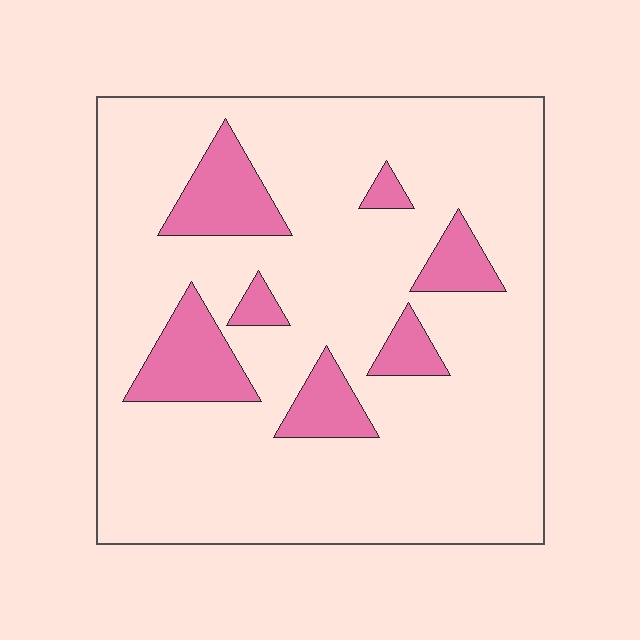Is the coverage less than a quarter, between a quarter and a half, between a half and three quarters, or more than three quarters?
Less than a quarter.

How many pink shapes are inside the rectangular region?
7.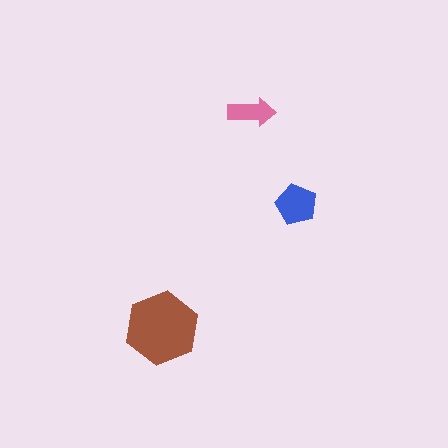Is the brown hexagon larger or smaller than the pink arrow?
Larger.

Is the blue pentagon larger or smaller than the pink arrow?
Larger.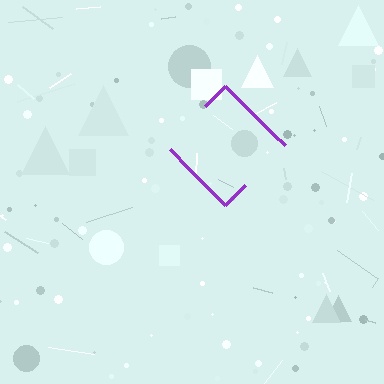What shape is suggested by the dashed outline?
The dashed outline suggests a diamond.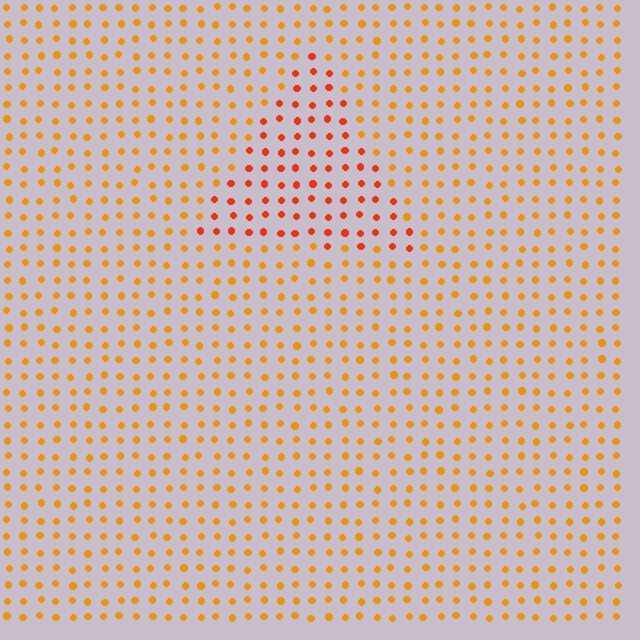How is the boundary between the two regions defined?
The boundary is defined purely by a slight shift in hue (about 29 degrees). Spacing, size, and orientation are identical on both sides.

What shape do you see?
I see a triangle.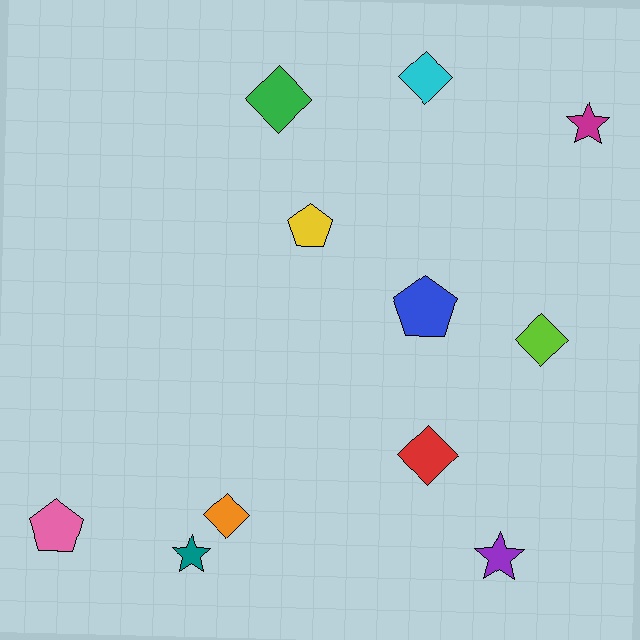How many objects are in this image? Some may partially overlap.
There are 11 objects.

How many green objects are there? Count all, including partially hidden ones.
There is 1 green object.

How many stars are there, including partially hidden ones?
There are 3 stars.